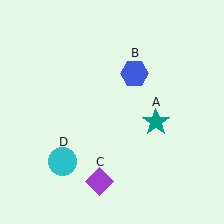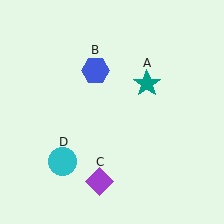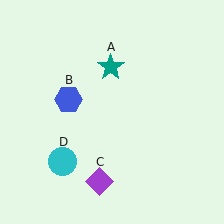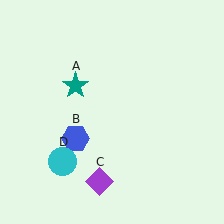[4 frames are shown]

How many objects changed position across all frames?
2 objects changed position: teal star (object A), blue hexagon (object B).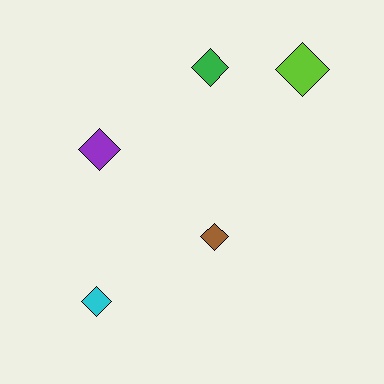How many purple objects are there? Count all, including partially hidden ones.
There is 1 purple object.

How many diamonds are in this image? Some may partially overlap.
There are 5 diamonds.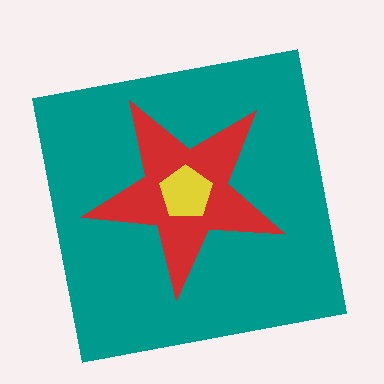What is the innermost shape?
The yellow pentagon.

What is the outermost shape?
The teal square.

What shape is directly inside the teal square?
The red star.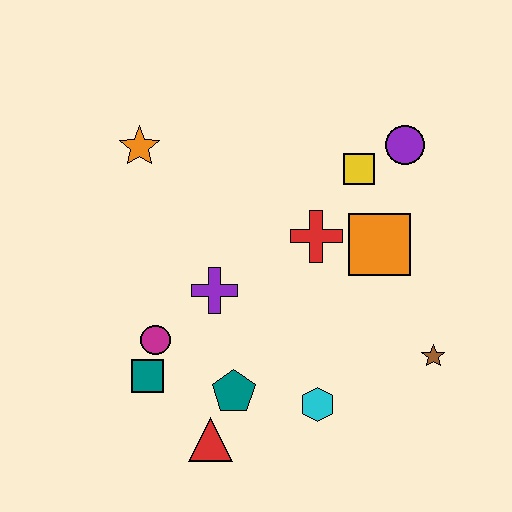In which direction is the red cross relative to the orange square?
The red cross is to the left of the orange square.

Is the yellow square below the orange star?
Yes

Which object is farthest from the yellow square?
The red triangle is farthest from the yellow square.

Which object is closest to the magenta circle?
The teal square is closest to the magenta circle.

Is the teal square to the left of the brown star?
Yes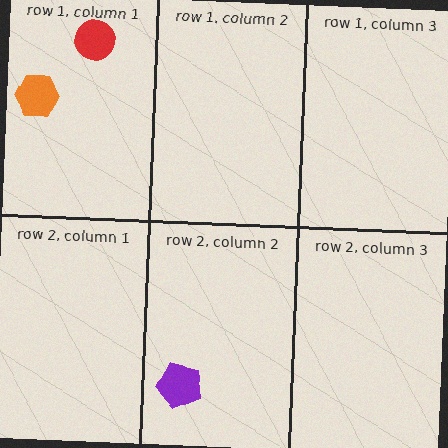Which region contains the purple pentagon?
The row 2, column 2 region.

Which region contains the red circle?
The row 1, column 1 region.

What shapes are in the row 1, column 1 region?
The red circle, the orange hexagon.